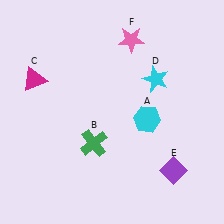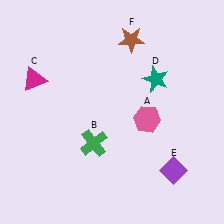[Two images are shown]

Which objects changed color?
A changed from cyan to pink. D changed from cyan to teal. F changed from pink to brown.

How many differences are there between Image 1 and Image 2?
There are 3 differences between the two images.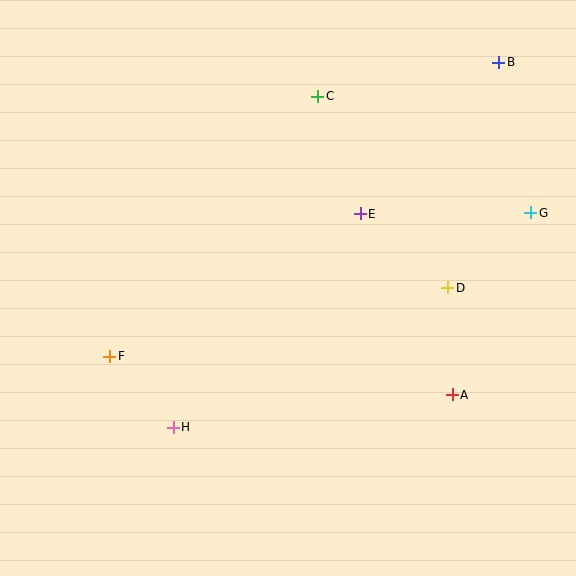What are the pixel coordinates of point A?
Point A is at (452, 395).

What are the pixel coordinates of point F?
Point F is at (110, 356).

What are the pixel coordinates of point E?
Point E is at (360, 214).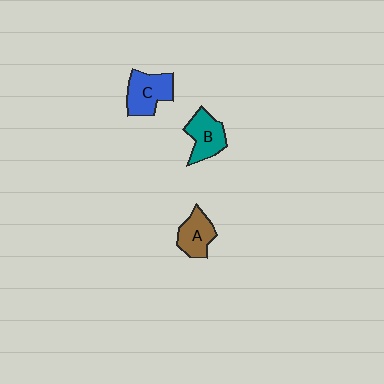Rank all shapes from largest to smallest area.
From largest to smallest: C (blue), B (teal), A (brown).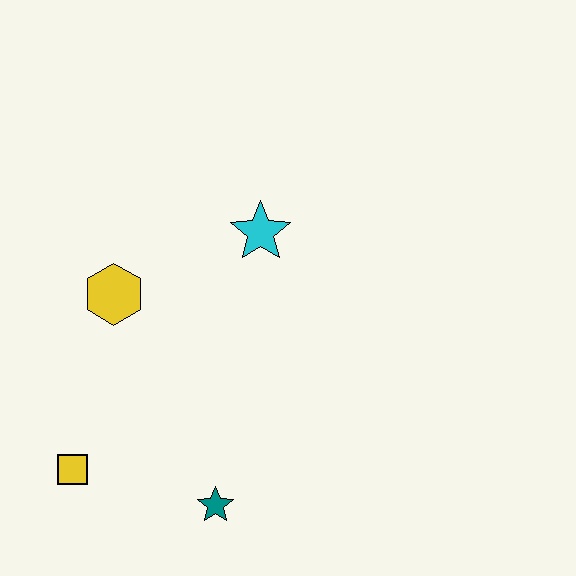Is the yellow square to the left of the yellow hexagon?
Yes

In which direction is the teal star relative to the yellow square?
The teal star is to the right of the yellow square.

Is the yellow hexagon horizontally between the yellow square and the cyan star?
Yes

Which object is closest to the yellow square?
The teal star is closest to the yellow square.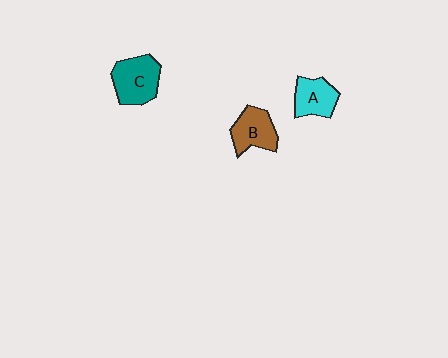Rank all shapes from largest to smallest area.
From largest to smallest: C (teal), B (brown), A (cyan).